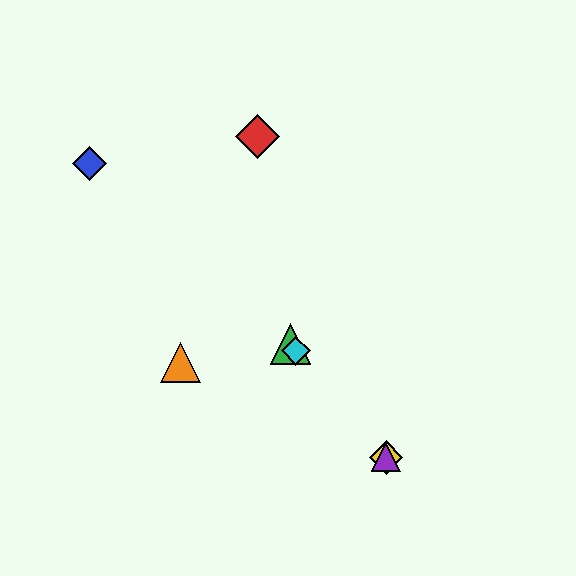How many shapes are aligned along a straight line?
4 shapes (the green triangle, the yellow diamond, the purple triangle, the cyan diamond) are aligned along a straight line.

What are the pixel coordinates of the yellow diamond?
The yellow diamond is at (386, 457).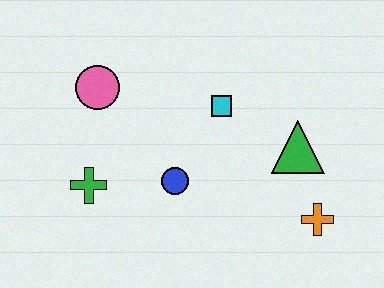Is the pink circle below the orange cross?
No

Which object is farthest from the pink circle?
The orange cross is farthest from the pink circle.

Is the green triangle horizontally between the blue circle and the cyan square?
No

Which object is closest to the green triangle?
The orange cross is closest to the green triangle.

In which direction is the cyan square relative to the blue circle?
The cyan square is above the blue circle.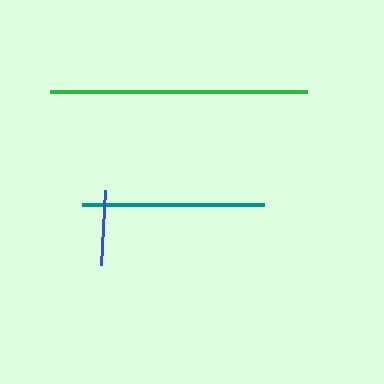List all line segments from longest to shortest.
From longest to shortest: green, teal, blue.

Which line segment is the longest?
The green line is the longest at approximately 256 pixels.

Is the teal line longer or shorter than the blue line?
The teal line is longer than the blue line.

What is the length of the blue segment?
The blue segment is approximately 75 pixels long.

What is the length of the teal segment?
The teal segment is approximately 181 pixels long.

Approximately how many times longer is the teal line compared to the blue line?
The teal line is approximately 2.4 times the length of the blue line.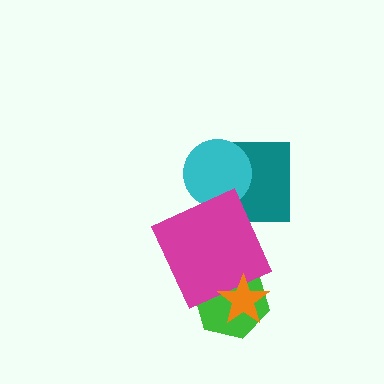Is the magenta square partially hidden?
Yes, it is partially covered by another shape.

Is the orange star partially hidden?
No, no other shape covers it.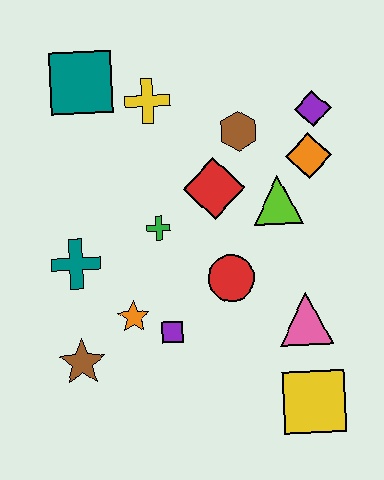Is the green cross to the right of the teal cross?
Yes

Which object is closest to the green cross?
The red diamond is closest to the green cross.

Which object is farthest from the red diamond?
The yellow square is farthest from the red diamond.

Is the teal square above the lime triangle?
Yes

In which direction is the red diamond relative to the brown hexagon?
The red diamond is below the brown hexagon.